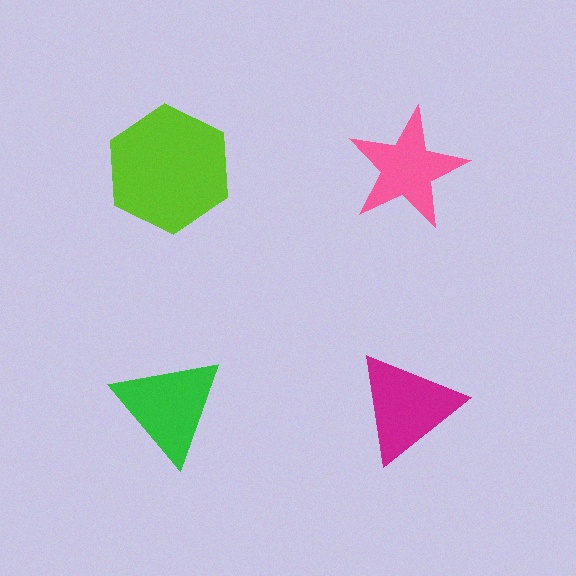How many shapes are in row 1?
2 shapes.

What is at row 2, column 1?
A green triangle.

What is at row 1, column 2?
A pink star.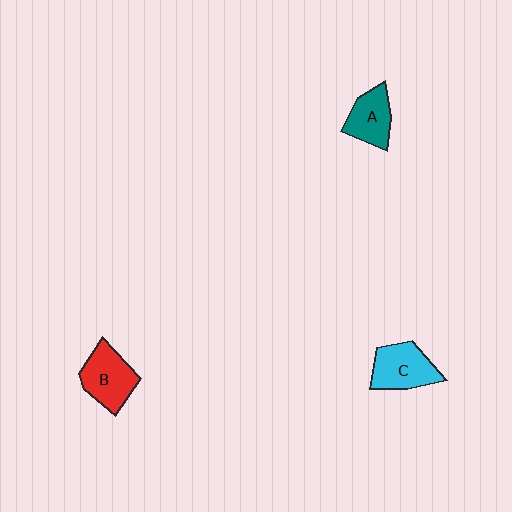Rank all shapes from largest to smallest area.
From largest to smallest: B (red), C (cyan), A (teal).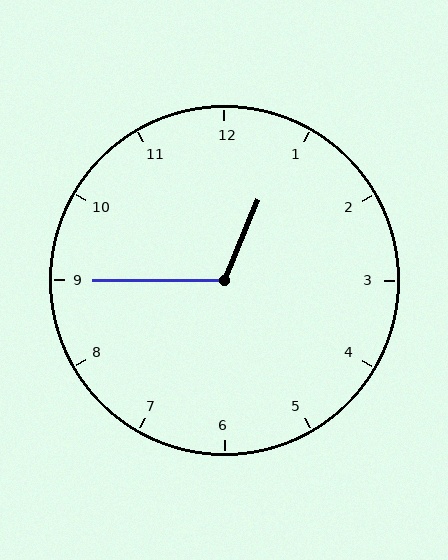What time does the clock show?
12:45.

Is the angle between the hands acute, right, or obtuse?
It is obtuse.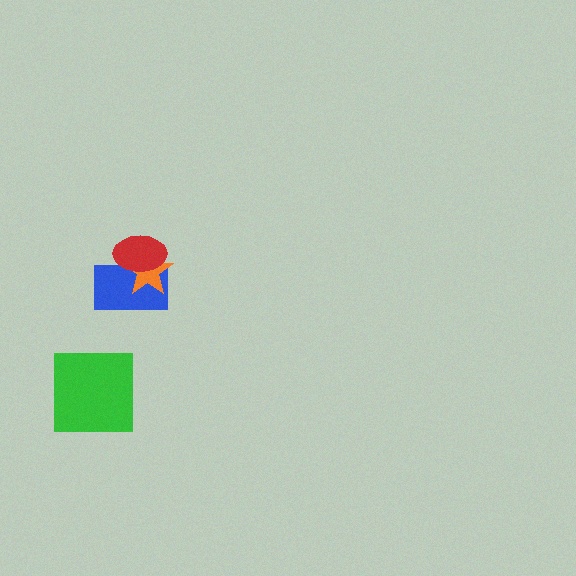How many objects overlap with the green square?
0 objects overlap with the green square.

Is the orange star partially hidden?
Yes, it is partially covered by another shape.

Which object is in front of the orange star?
The red ellipse is in front of the orange star.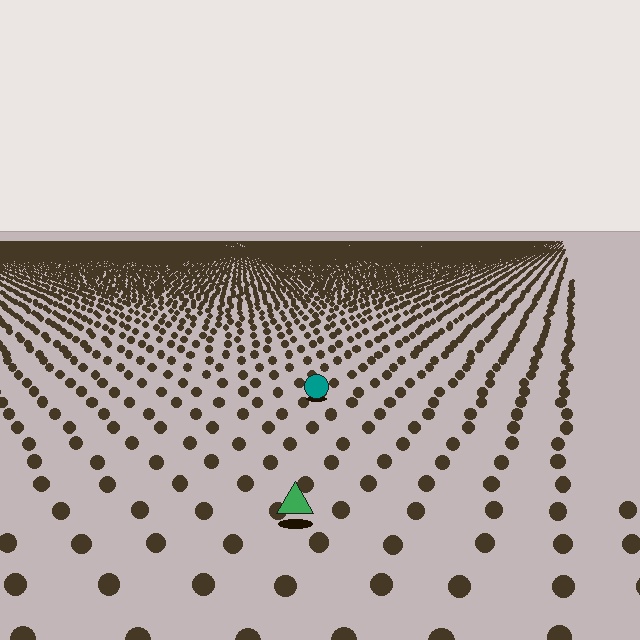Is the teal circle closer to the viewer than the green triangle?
No. The green triangle is closer — you can tell from the texture gradient: the ground texture is coarser near it.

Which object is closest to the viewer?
The green triangle is closest. The texture marks near it are larger and more spread out.